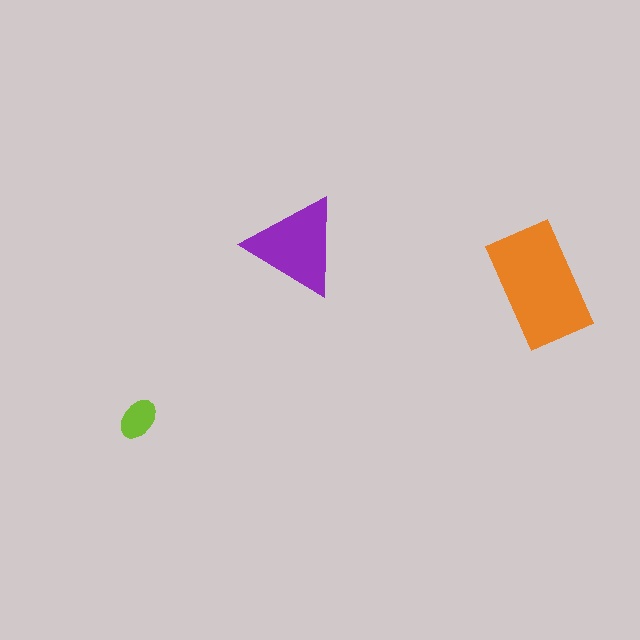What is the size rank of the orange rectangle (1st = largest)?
1st.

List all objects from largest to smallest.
The orange rectangle, the purple triangle, the lime ellipse.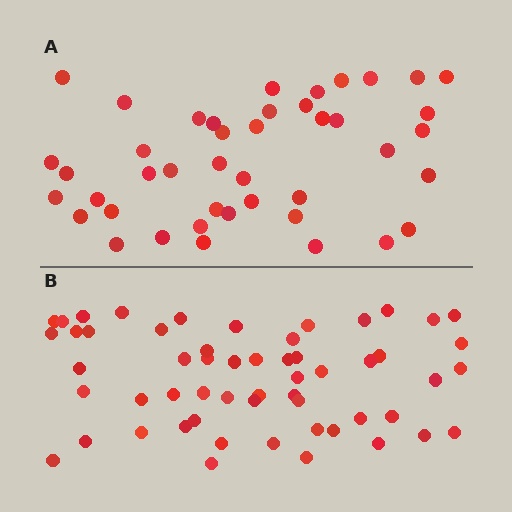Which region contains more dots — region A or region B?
Region B (the bottom region) has more dots.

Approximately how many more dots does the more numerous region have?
Region B has approximately 15 more dots than region A.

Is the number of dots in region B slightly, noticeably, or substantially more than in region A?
Region B has noticeably more, but not dramatically so. The ratio is roughly 1.3 to 1.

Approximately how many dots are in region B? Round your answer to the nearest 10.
About 60 dots. (The exact count is 56, which rounds to 60.)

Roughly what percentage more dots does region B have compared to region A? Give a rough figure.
About 30% more.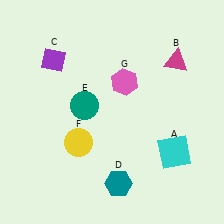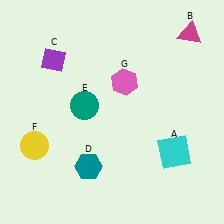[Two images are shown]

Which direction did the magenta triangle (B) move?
The magenta triangle (B) moved up.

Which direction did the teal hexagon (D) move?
The teal hexagon (D) moved left.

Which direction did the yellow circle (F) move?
The yellow circle (F) moved left.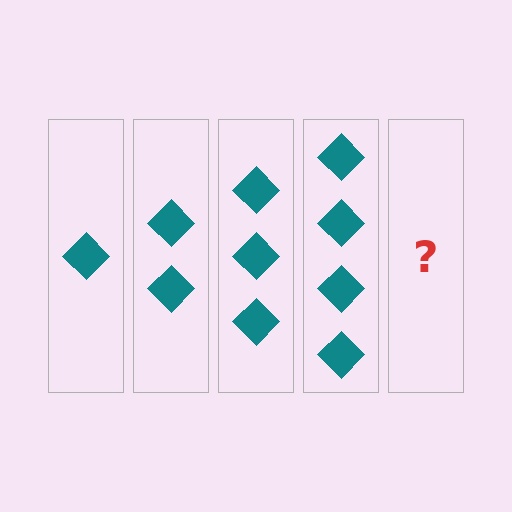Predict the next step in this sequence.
The next step is 5 diamonds.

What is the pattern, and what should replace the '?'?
The pattern is that each step adds one more diamond. The '?' should be 5 diamonds.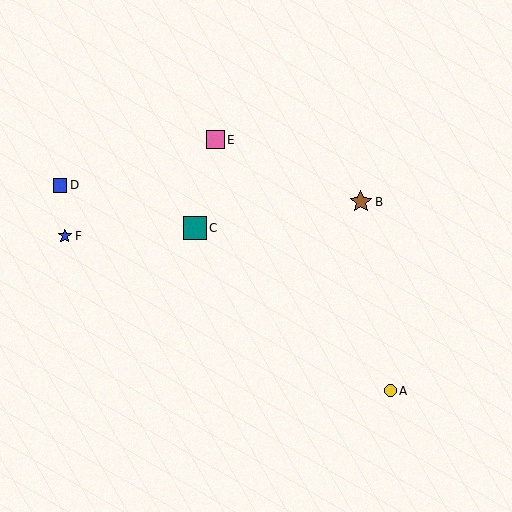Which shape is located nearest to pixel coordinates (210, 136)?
The pink square (labeled E) at (216, 140) is nearest to that location.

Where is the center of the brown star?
The center of the brown star is at (361, 202).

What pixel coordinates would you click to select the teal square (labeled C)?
Click at (195, 228) to select the teal square C.